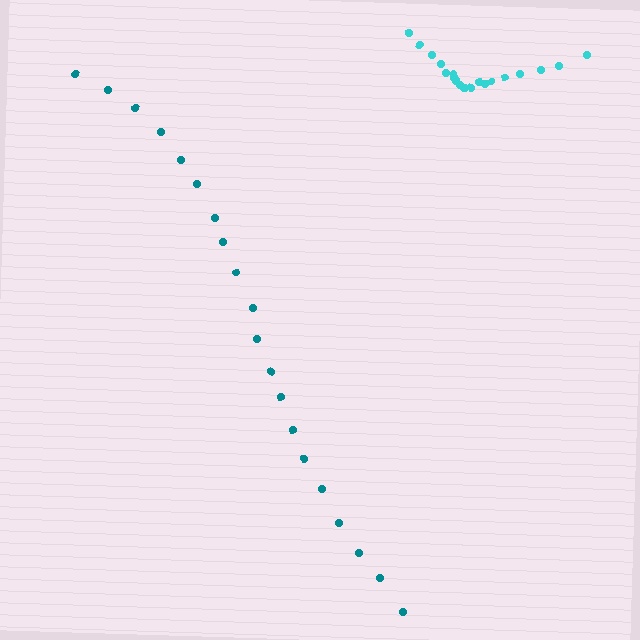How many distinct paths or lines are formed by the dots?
There are 2 distinct paths.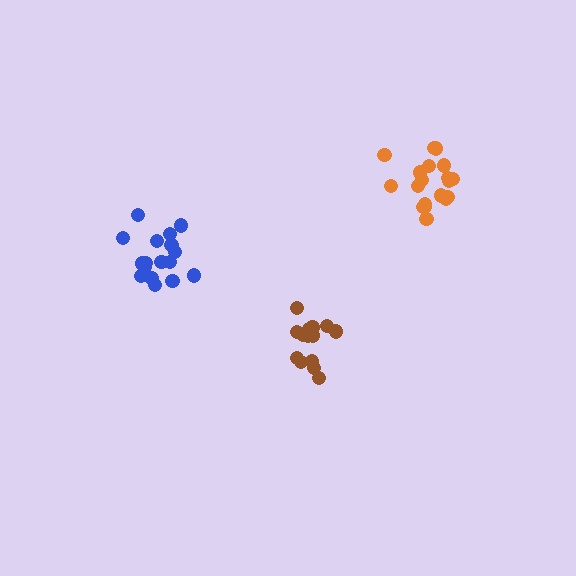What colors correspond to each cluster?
The clusters are colored: orange, blue, brown.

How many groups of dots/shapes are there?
There are 3 groups.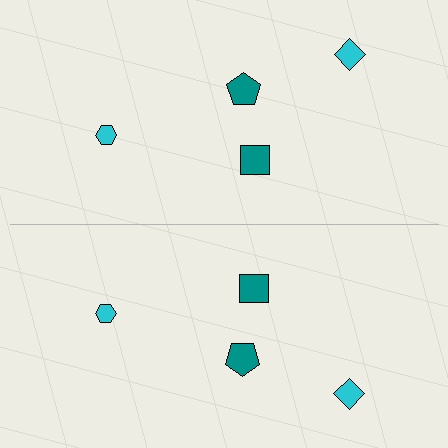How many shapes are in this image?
There are 8 shapes in this image.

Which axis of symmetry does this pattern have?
The pattern has a horizontal axis of symmetry running through the center of the image.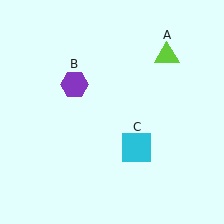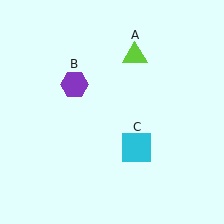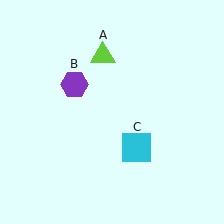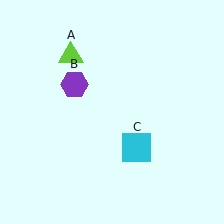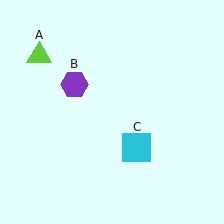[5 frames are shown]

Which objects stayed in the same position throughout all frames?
Purple hexagon (object B) and cyan square (object C) remained stationary.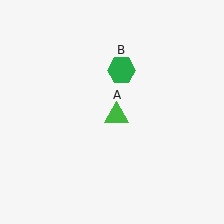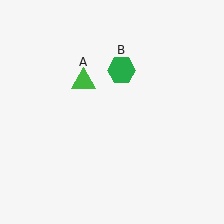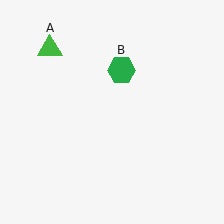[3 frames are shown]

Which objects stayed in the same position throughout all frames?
Green hexagon (object B) remained stationary.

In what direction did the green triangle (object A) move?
The green triangle (object A) moved up and to the left.